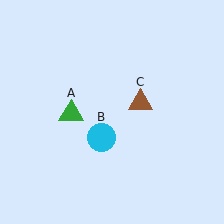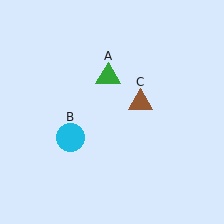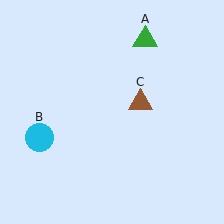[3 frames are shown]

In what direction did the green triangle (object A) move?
The green triangle (object A) moved up and to the right.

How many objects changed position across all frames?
2 objects changed position: green triangle (object A), cyan circle (object B).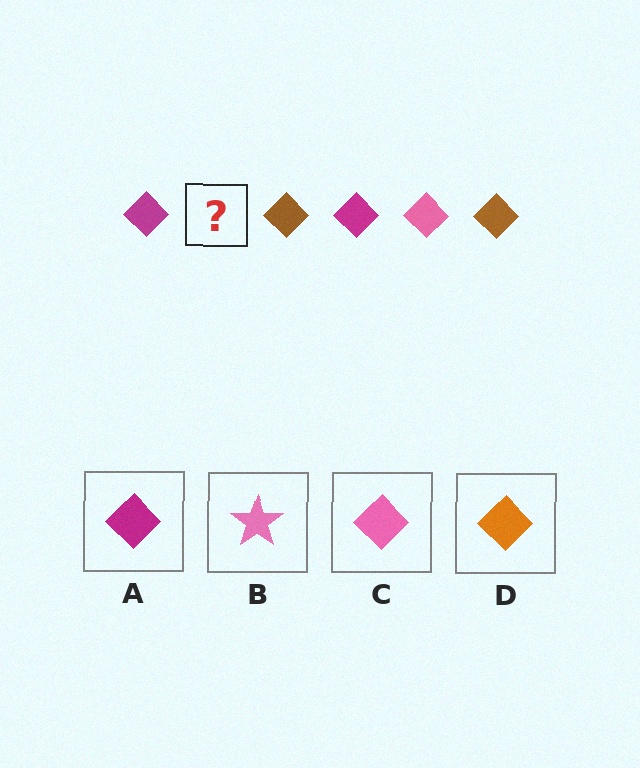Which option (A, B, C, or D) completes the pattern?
C.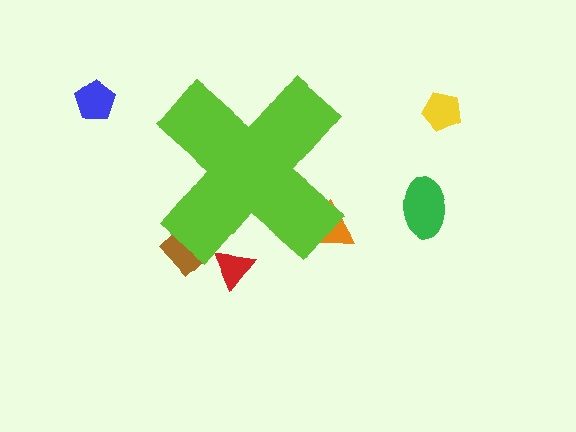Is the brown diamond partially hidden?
Yes, the brown diamond is partially hidden behind the lime cross.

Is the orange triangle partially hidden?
Yes, the orange triangle is partially hidden behind the lime cross.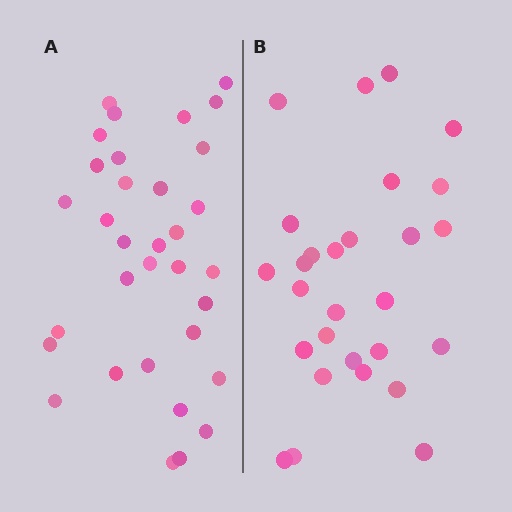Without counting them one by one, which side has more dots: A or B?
Region A (the left region) has more dots.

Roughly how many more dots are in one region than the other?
Region A has about 5 more dots than region B.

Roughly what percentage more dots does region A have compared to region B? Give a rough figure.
About 20% more.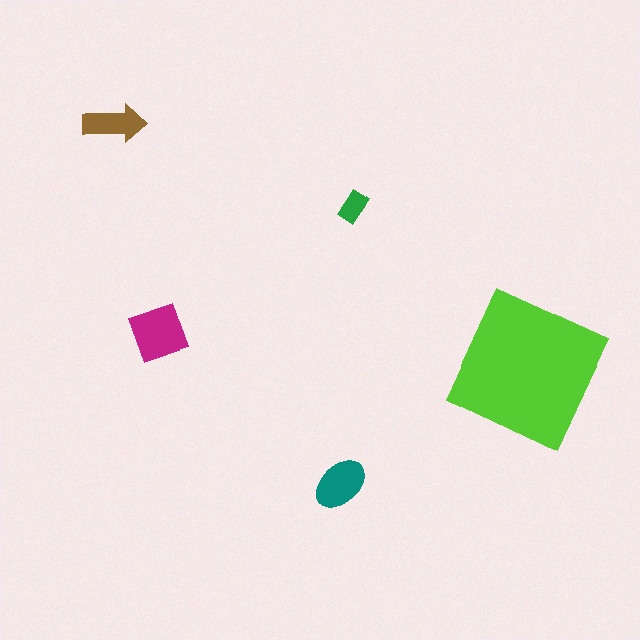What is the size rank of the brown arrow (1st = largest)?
4th.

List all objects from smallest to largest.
The green rectangle, the brown arrow, the teal ellipse, the magenta diamond, the lime square.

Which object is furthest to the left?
The brown arrow is leftmost.